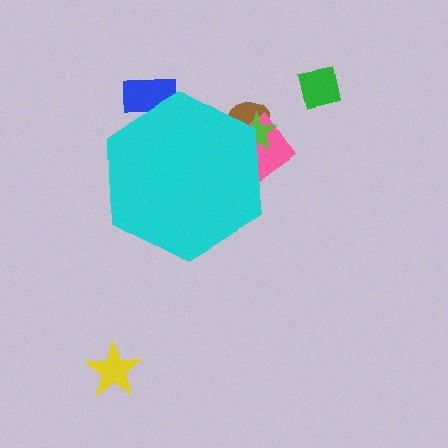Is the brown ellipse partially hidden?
Yes, the brown ellipse is partially hidden behind the cyan hexagon.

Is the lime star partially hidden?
Yes, the lime star is partially hidden behind the cyan hexagon.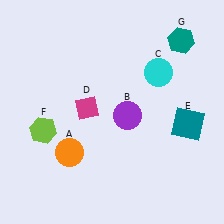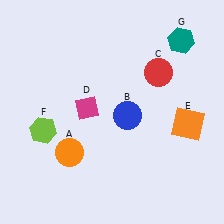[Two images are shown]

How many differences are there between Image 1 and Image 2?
There are 3 differences between the two images.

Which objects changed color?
B changed from purple to blue. C changed from cyan to red. E changed from teal to orange.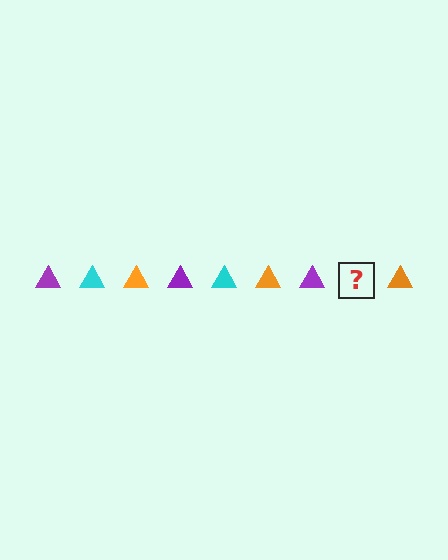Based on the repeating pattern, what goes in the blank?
The blank should be a cyan triangle.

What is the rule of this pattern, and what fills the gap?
The rule is that the pattern cycles through purple, cyan, orange triangles. The gap should be filled with a cyan triangle.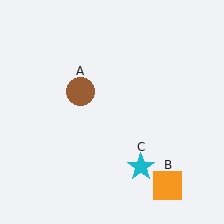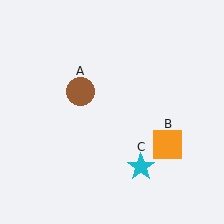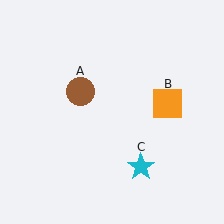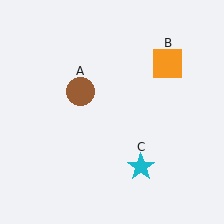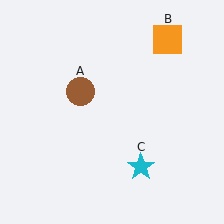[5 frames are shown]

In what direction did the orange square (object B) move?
The orange square (object B) moved up.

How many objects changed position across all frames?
1 object changed position: orange square (object B).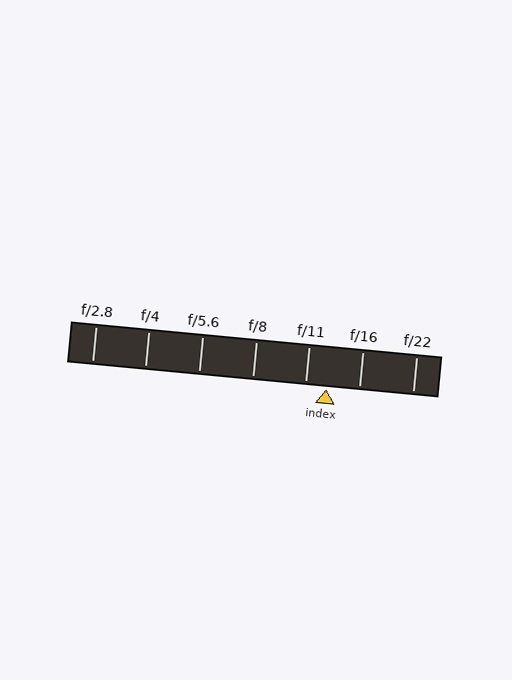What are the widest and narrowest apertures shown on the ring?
The widest aperture shown is f/2.8 and the narrowest is f/22.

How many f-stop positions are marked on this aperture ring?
There are 7 f-stop positions marked.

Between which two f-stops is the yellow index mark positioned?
The index mark is between f/11 and f/16.